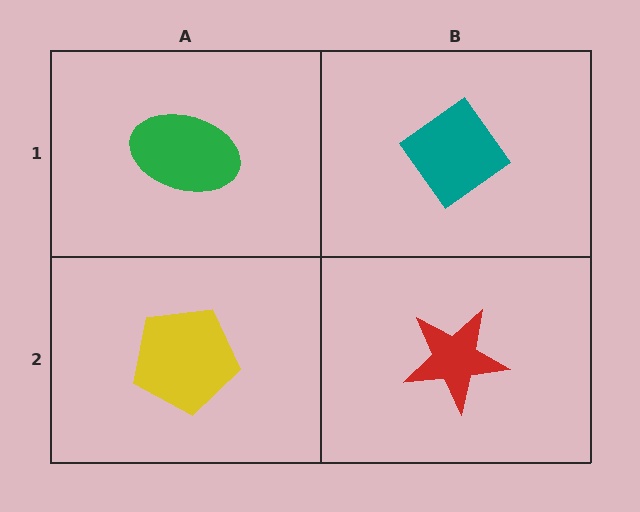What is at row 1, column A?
A green ellipse.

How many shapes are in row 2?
2 shapes.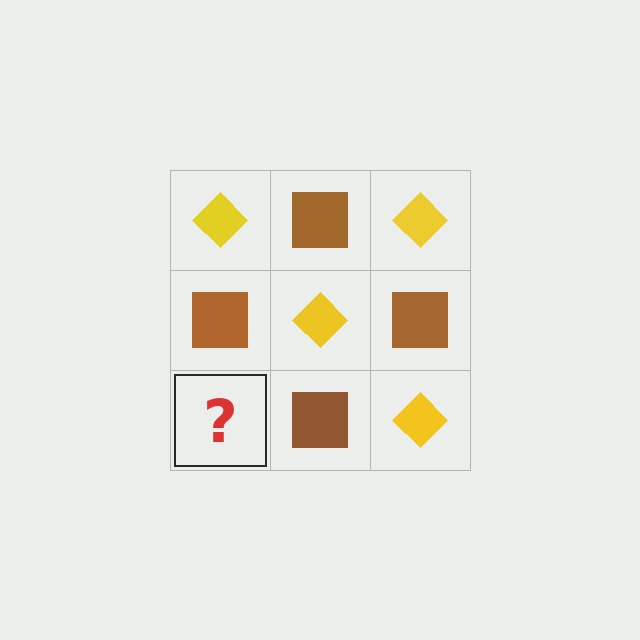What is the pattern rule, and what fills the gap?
The rule is that it alternates yellow diamond and brown square in a checkerboard pattern. The gap should be filled with a yellow diamond.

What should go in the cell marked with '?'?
The missing cell should contain a yellow diamond.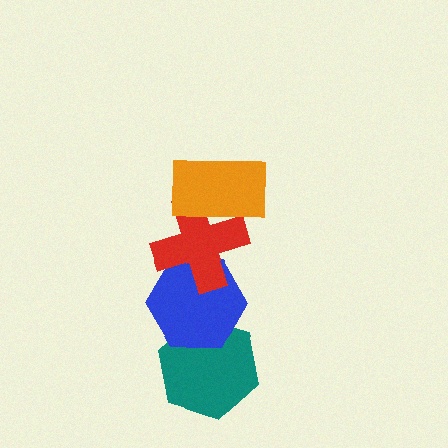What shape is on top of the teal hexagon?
The blue hexagon is on top of the teal hexagon.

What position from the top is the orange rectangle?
The orange rectangle is 1st from the top.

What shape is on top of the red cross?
The orange rectangle is on top of the red cross.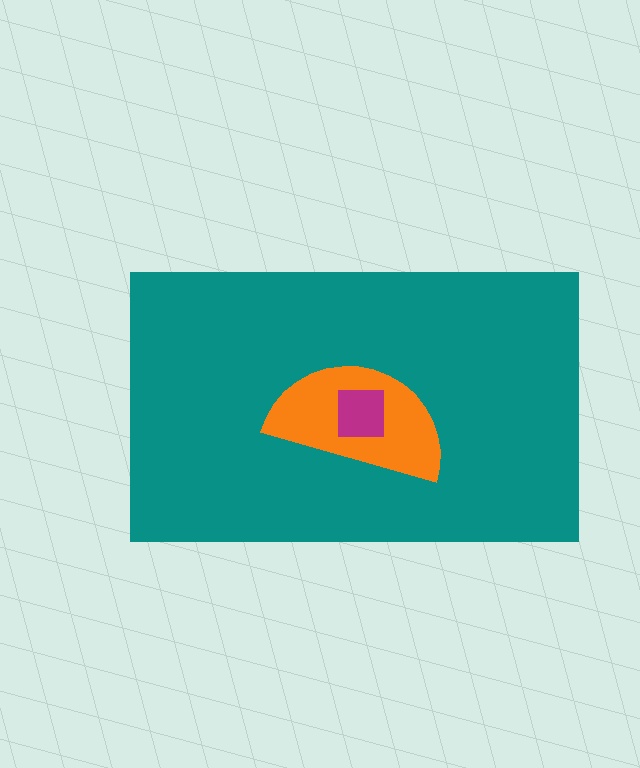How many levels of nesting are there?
3.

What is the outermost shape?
The teal rectangle.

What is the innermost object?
The magenta square.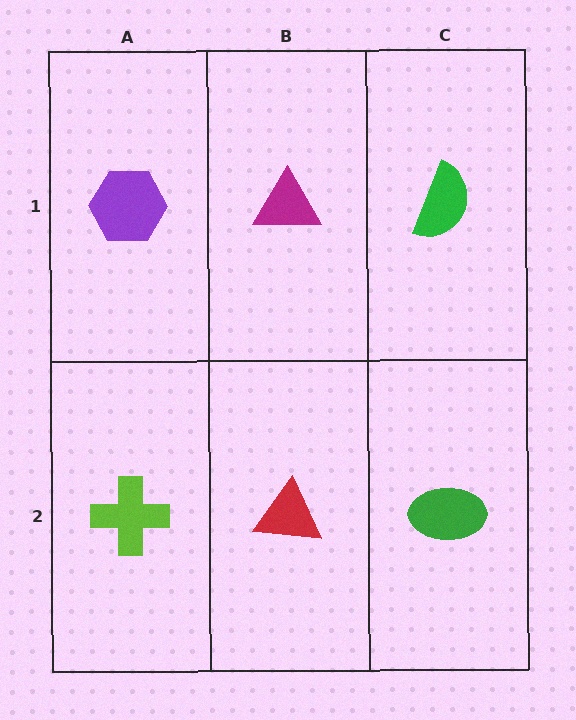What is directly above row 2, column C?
A green semicircle.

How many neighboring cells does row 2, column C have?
2.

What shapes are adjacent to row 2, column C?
A green semicircle (row 1, column C), a red triangle (row 2, column B).